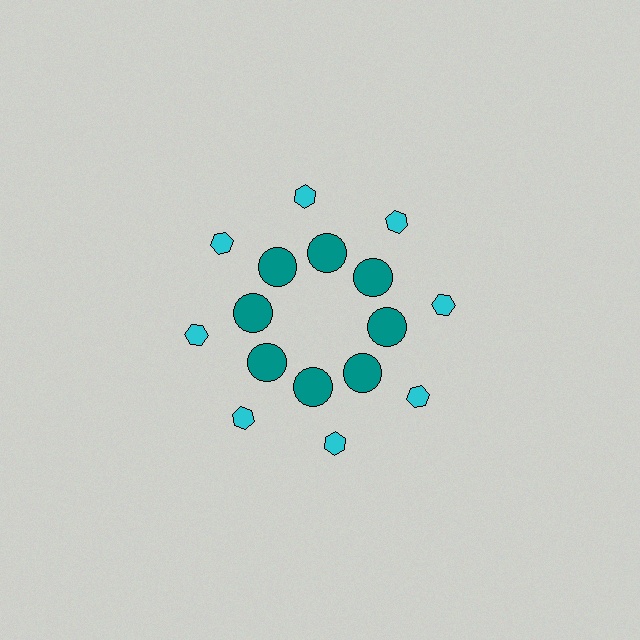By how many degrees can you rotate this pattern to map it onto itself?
The pattern maps onto itself every 45 degrees of rotation.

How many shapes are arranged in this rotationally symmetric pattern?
There are 16 shapes, arranged in 8 groups of 2.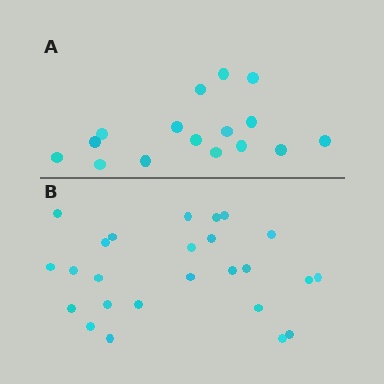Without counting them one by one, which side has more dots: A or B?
Region B (the bottom region) has more dots.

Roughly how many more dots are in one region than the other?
Region B has roughly 8 or so more dots than region A.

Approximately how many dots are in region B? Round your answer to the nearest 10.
About 20 dots. (The exact count is 25, which rounds to 20.)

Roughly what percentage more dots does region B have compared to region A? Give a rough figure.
About 55% more.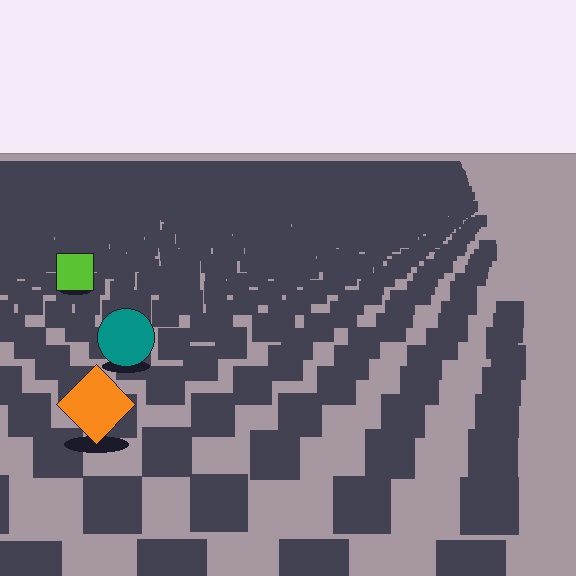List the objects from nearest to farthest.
From nearest to farthest: the orange diamond, the teal circle, the lime square.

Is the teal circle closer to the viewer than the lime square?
Yes. The teal circle is closer — you can tell from the texture gradient: the ground texture is coarser near it.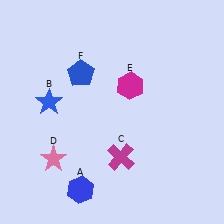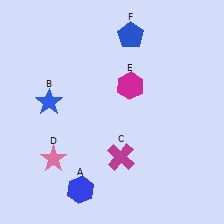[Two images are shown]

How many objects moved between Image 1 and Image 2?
1 object moved between the two images.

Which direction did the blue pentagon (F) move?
The blue pentagon (F) moved right.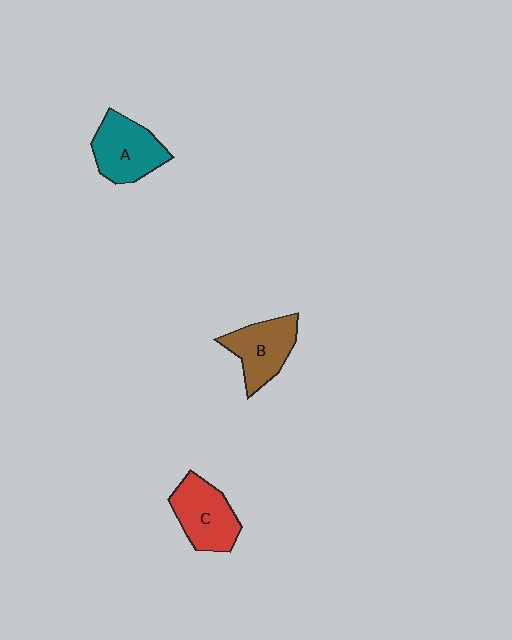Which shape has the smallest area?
Shape B (brown).